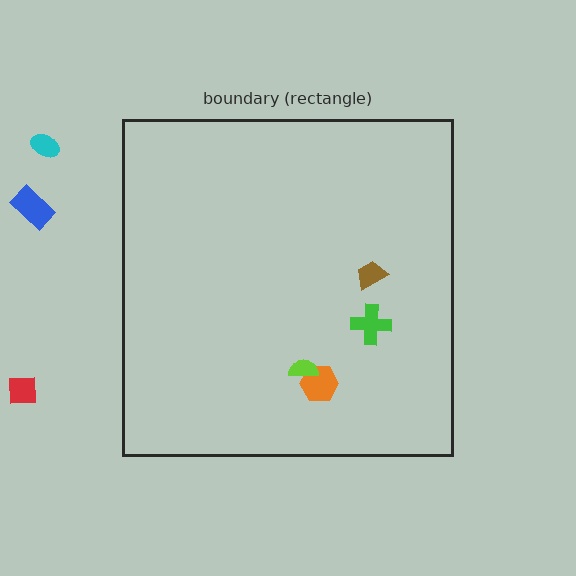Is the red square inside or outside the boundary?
Outside.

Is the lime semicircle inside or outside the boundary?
Inside.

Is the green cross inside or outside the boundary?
Inside.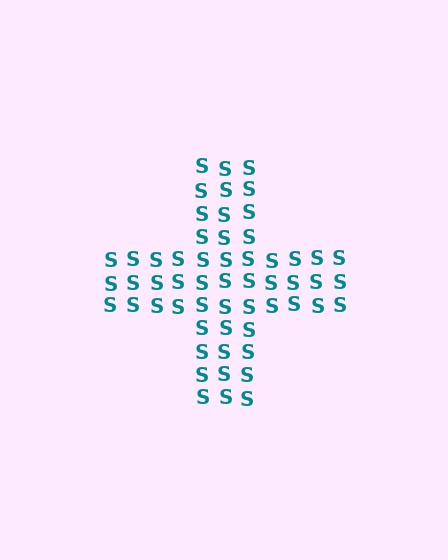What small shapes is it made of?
It is made of small letter S's.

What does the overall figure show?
The overall figure shows a cross.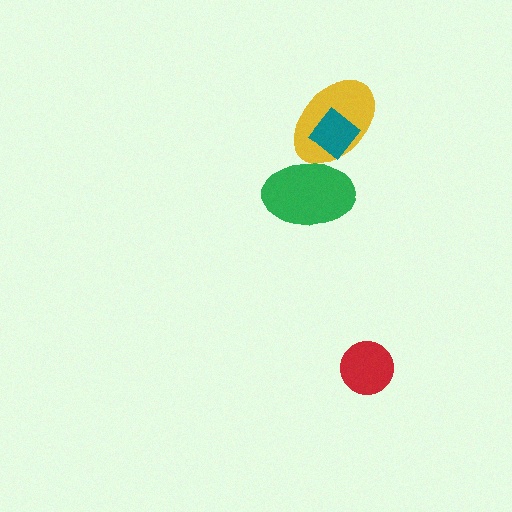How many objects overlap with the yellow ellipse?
2 objects overlap with the yellow ellipse.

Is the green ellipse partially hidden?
Yes, it is partially covered by another shape.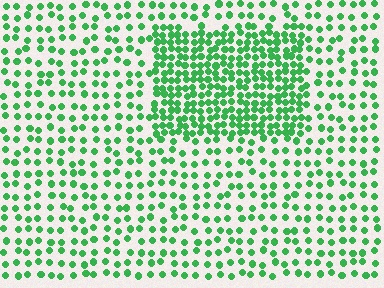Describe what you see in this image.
The image contains small green elements arranged at two different densities. A rectangle-shaped region is visible where the elements are more densely packed than the surrounding area.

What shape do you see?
I see a rectangle.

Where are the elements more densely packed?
The elements are more densely packed inside the rectangle boundary.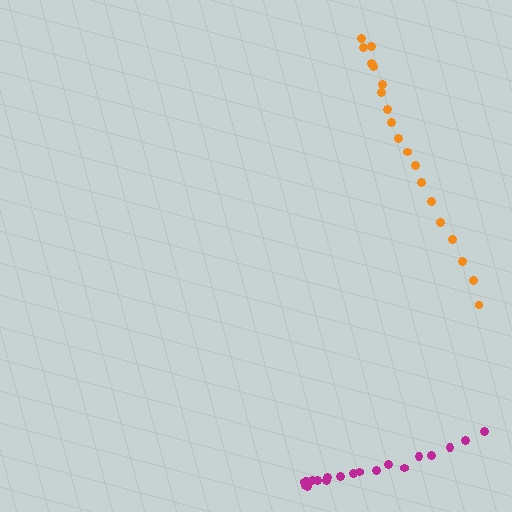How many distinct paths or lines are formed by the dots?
There are 2 distinct paths.